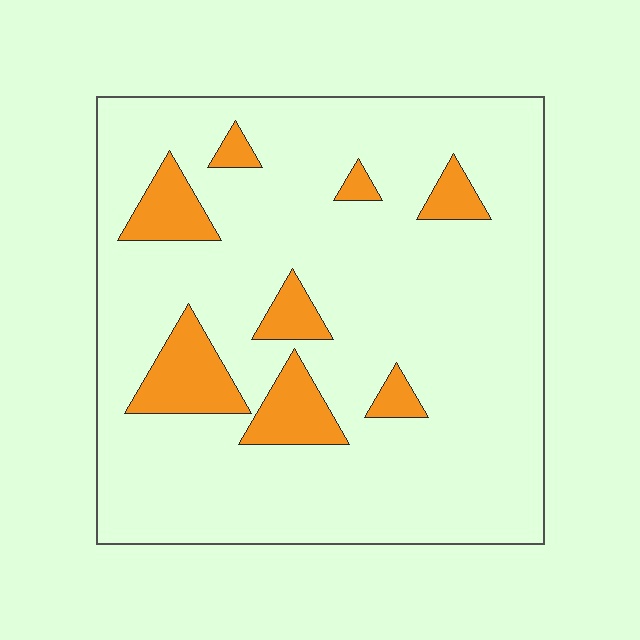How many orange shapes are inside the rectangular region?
8.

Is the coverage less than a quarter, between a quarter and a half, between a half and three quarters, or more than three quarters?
Less than a quarter.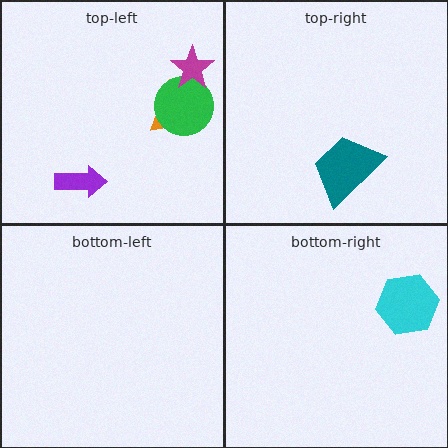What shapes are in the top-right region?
The teal trapezoid.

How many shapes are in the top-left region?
4.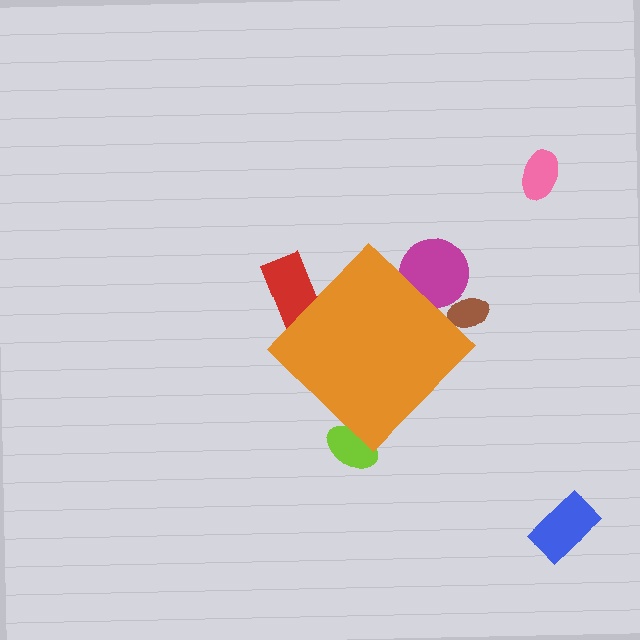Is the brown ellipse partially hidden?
Yes, the brown ellipse is partially hidden behind the orange diamond.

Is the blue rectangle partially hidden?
No, the blue rectangle is fully visible.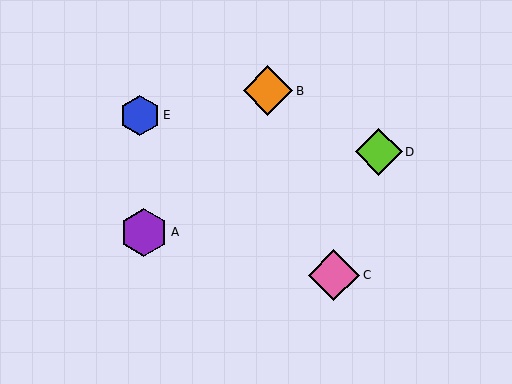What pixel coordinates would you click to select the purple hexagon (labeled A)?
Click at (144, 232) to select the purple hexagon A.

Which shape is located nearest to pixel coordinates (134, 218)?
The purple hexagon (labeled A) at (144, 232) is nearest to that location.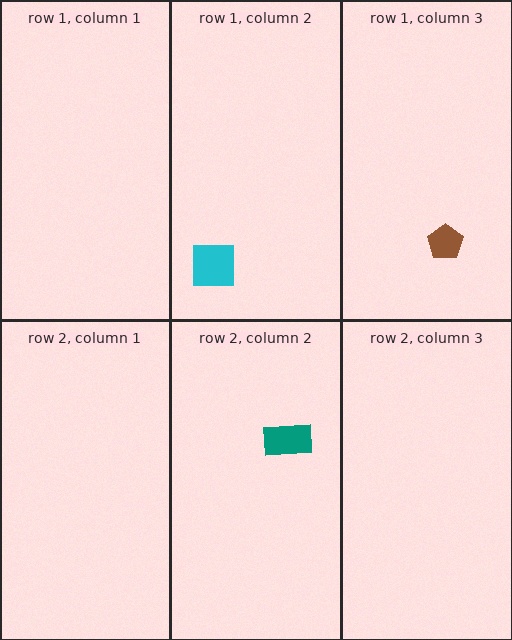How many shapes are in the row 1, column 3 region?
1.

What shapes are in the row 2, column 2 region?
The teal rectangle.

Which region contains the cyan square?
The row 1, column 2 region.